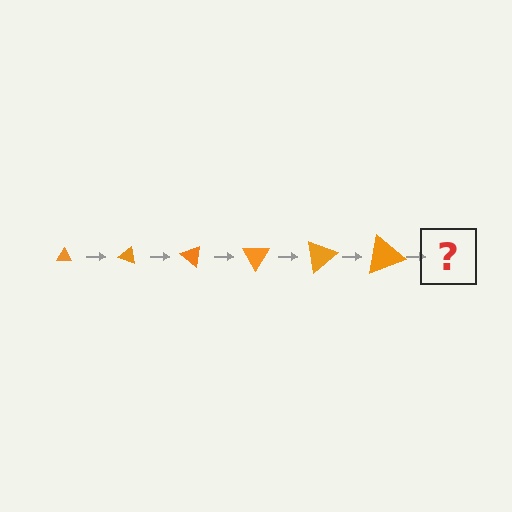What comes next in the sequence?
The next element should be a triangle, larger than the previous one and rotated 120 degrees from the start.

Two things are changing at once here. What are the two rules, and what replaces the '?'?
The two rules are that the triangle grows larger each step and it rotates 20 degrees each step. The '?' should be a triangle, larger than the previous one and rotated 120 degrees from the start.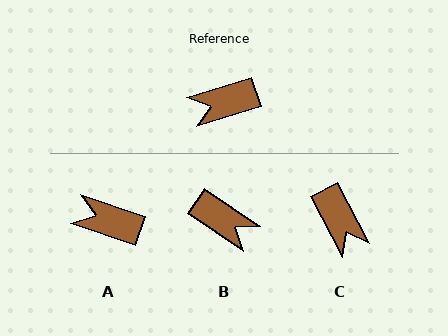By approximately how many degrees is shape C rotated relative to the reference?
Approximately 100 degrees counter-clockwise.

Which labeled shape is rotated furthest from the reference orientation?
B, about 129 degrees away.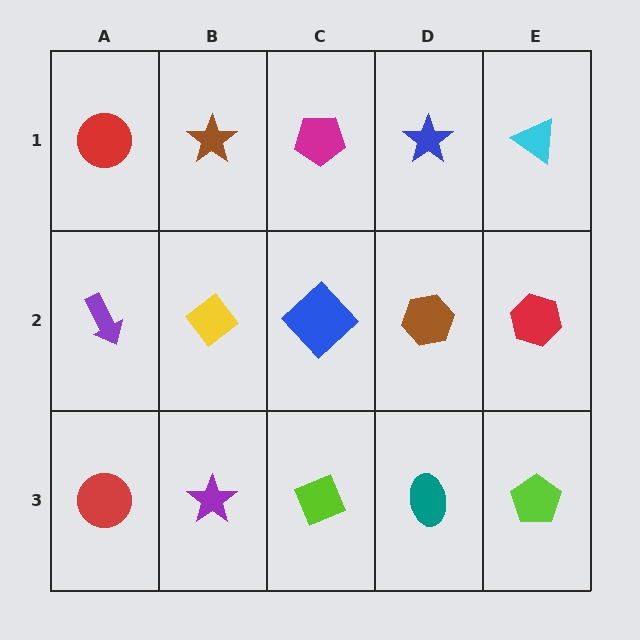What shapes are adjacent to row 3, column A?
A purple arrow (row 2, column A), a purple star (row 3, column B).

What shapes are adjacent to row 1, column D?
A brown hexagon (row 2, column D), a magenta pentagon (row 1, column C), a cyan triangle (row 1, column E).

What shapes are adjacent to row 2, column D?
A blue star (row 1, column D), a teal ellipse (row 3, column D), a blue diamond (row 2, column C), a red hexagon (row 2, column E).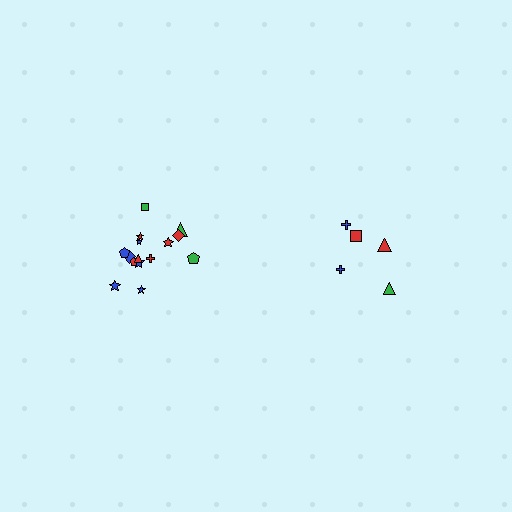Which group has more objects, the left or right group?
The left group.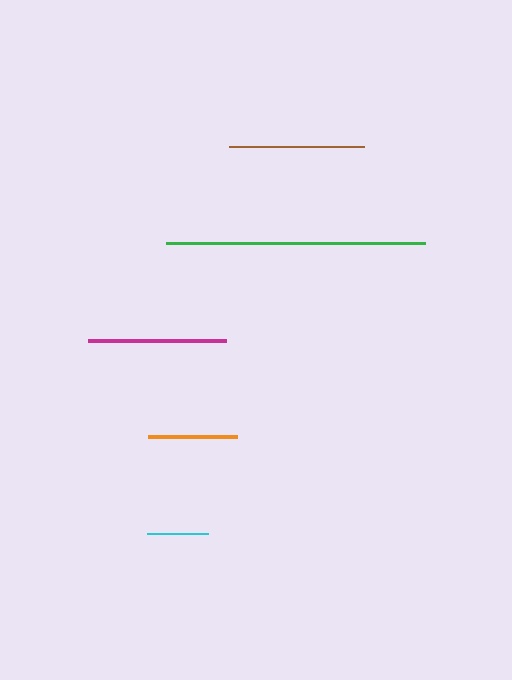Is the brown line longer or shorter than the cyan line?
The brown line is longer than the cyan line.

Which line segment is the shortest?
The cyan line is the shortest at approximately 61 pixels.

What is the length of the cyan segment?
The cyan segment is approximately 61 pixels long.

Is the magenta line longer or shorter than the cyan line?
The magenta line is longer than the cyan line.